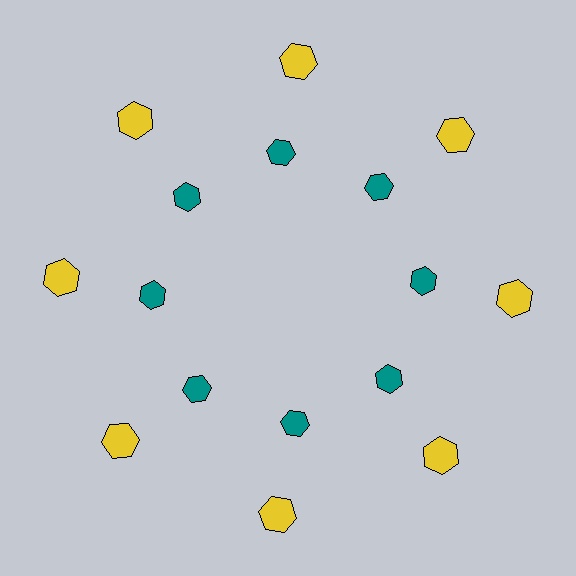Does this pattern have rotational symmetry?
Yes, this pattern has 8-fold rotational symmetry. It looks the same after rotating 45 degrees around the center.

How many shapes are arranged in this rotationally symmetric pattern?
There are 16 shapes, arranged in 8 groups of 2.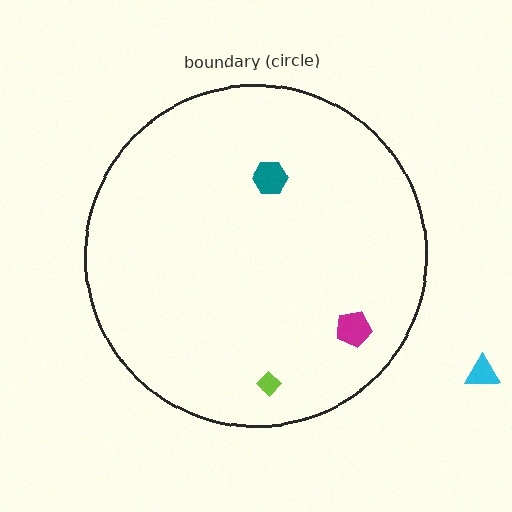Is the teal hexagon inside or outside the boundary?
Inside.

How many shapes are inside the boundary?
3 inside, 1 outside.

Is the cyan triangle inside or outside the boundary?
Outside.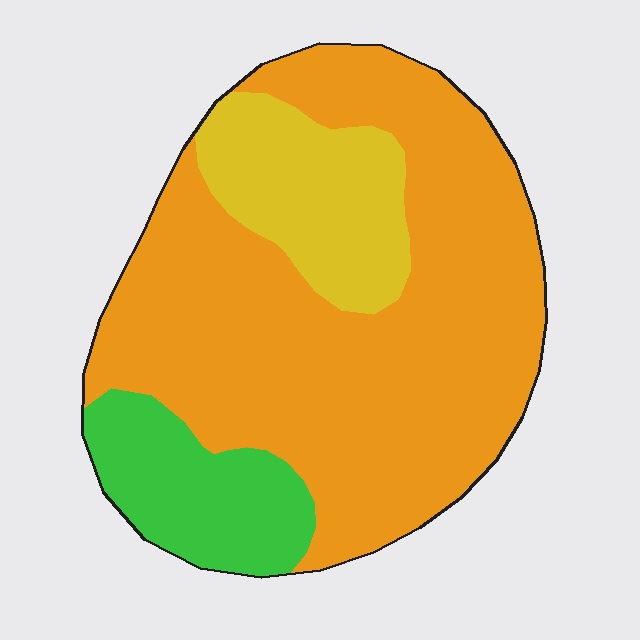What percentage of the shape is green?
Green takes up about one eighth (1/8) of the shape.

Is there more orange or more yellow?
Orange.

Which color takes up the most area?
Orange, at roughly 70%.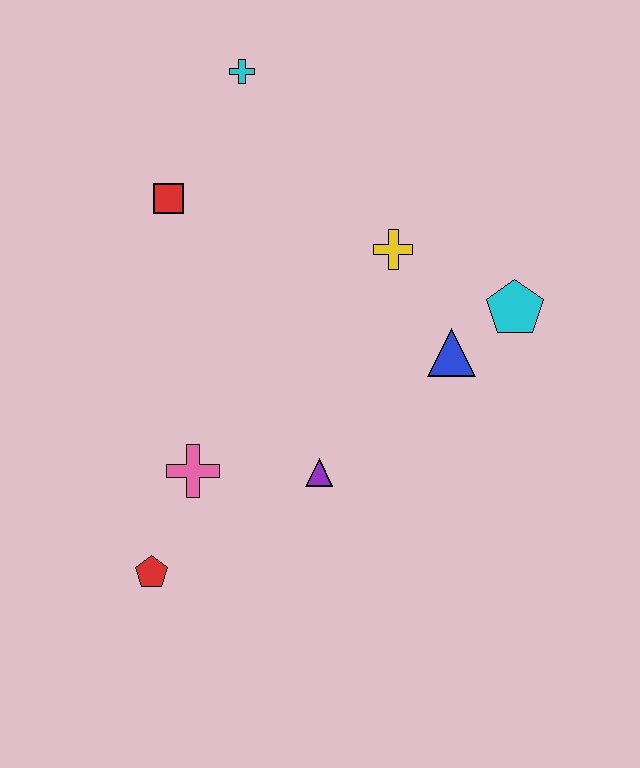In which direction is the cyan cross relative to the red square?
The cyan cross is above the red square.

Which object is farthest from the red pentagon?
The cyan cross is farthest from the red pentagon.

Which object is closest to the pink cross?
The red pentagon is closest to the pink cross.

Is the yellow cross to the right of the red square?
Yes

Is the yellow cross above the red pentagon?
Yes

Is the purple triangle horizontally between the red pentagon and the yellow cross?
Yes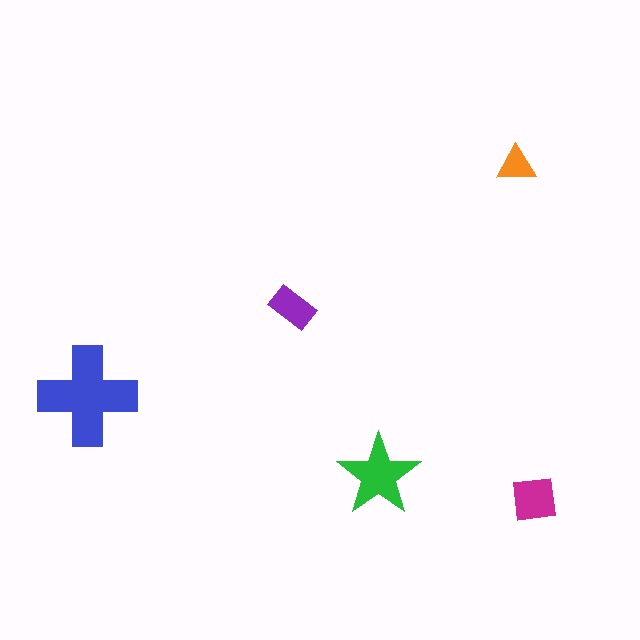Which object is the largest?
The blue cross.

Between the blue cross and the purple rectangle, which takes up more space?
The blue cross.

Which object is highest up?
The orange triangle is topmost.